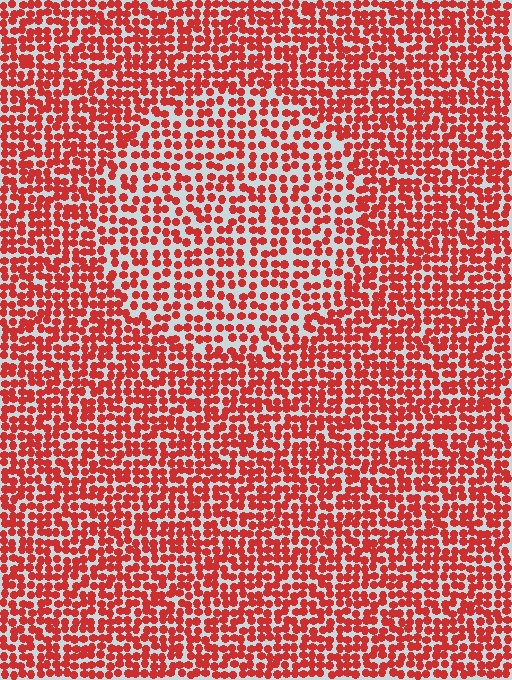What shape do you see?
I see a circle.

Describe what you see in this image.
The image contains small red elements arranged at two different densities. A circle-shaped region is visible where the elements are less densely packed than the surrounding area.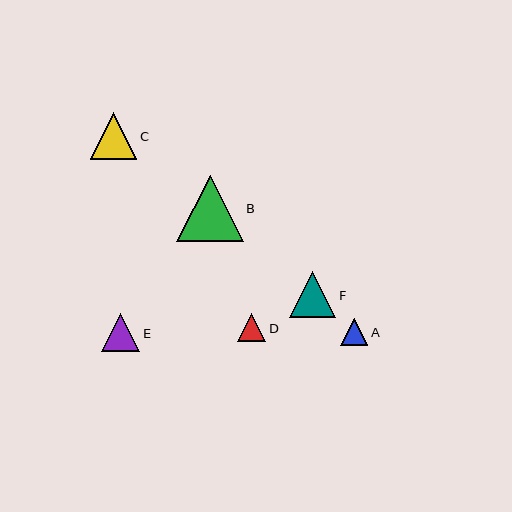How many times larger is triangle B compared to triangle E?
Triangle B is approximately 1.7 times the size of triangle E.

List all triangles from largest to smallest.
From largest to smallest: B, C, F, E, D, A.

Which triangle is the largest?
Triangle B is the largest with a size of approximately 66 pixels.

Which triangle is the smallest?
Triangle A is the smallest with a size of approximately 27 pixels.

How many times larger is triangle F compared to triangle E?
Triangle F is approximately 1.2 times the size of triangle E.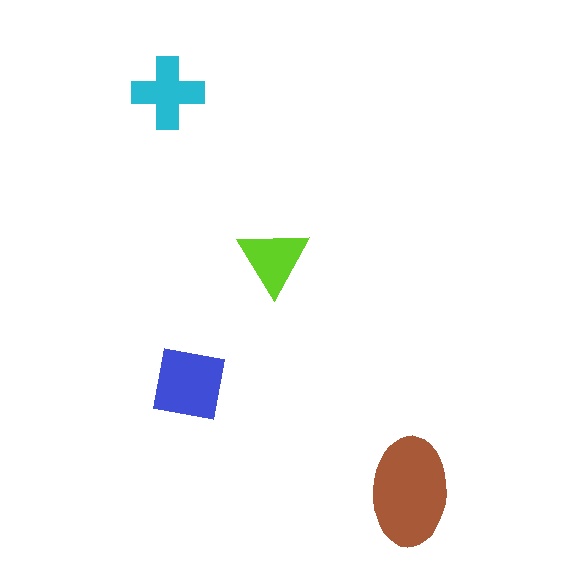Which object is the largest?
The brown ellipse.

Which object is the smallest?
The lime triangle.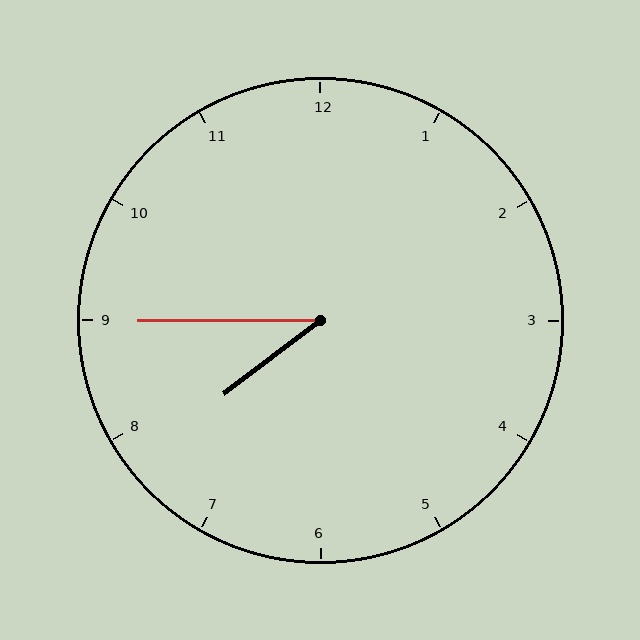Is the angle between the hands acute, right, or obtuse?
It is acute.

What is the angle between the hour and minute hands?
Approximately 38 degrees.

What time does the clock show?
7:45.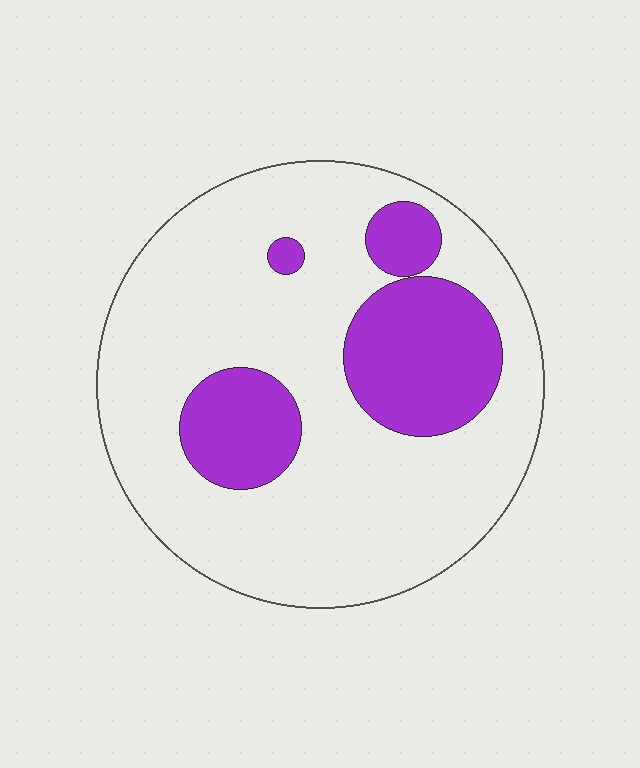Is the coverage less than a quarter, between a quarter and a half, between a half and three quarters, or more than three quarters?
Less than a quarter.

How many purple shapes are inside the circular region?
4.